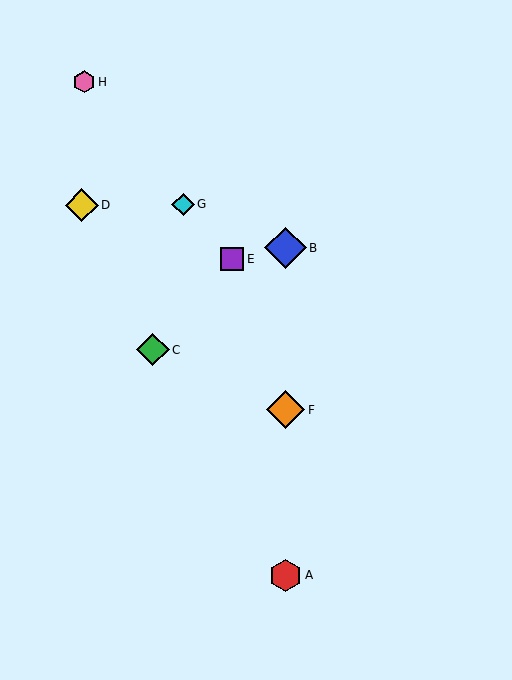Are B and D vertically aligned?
No, B is at x≈285 and D is at x≈82.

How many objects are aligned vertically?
3 objects (A, B, F) are aligned vertically.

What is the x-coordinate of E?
Object E is at x≈232.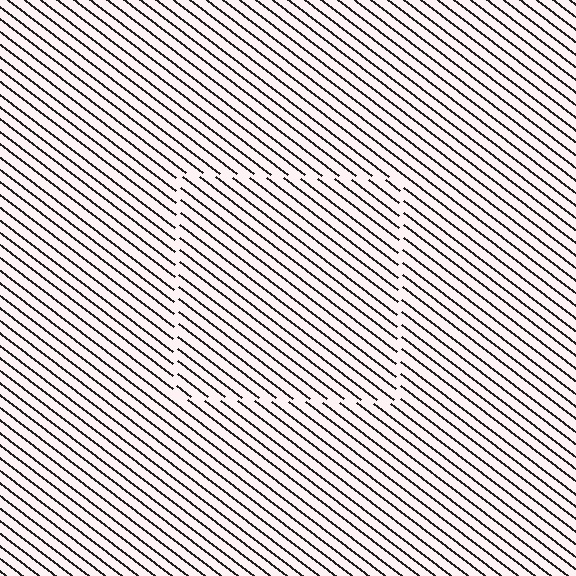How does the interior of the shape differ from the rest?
The interior of the shape contains the same grating, shifted by half a period — the contour is defined by the phase discontinuity where line-ends from the inner and outer gratings abut.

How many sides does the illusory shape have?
4 sides — the line-ends trace a square.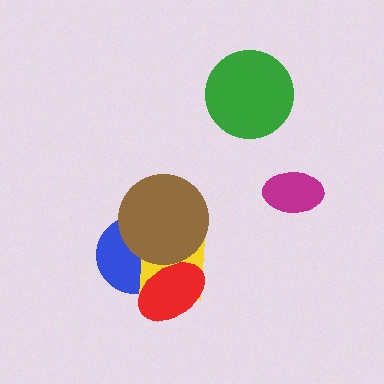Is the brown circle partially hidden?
Yes, it is partially covered by another shape.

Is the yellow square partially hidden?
Yes, it is partially covered by another shape.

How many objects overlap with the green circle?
0 objects overlap with the green circle.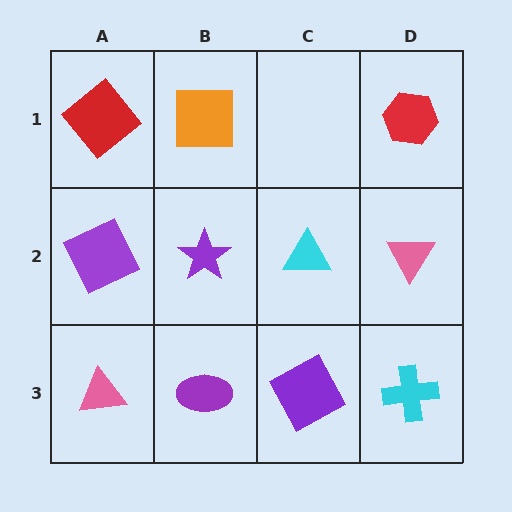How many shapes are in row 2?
4 shapes.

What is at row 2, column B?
A purple star.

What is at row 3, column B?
A purple ellipse.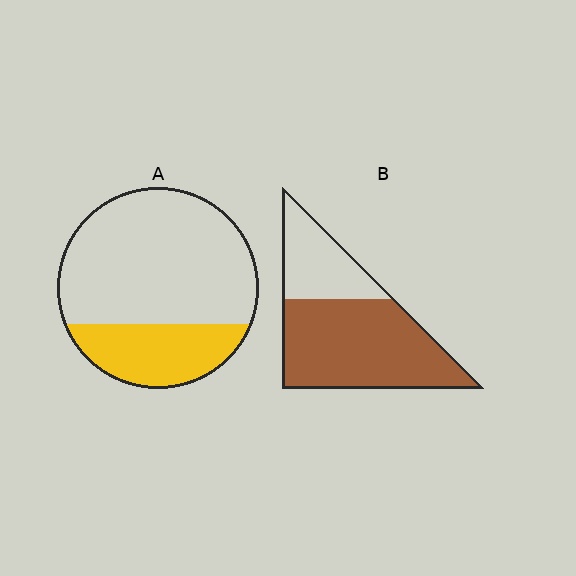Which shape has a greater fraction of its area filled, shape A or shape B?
Shape B.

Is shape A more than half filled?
No.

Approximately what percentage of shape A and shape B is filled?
A is approximately 30% and B is approximately 70%.